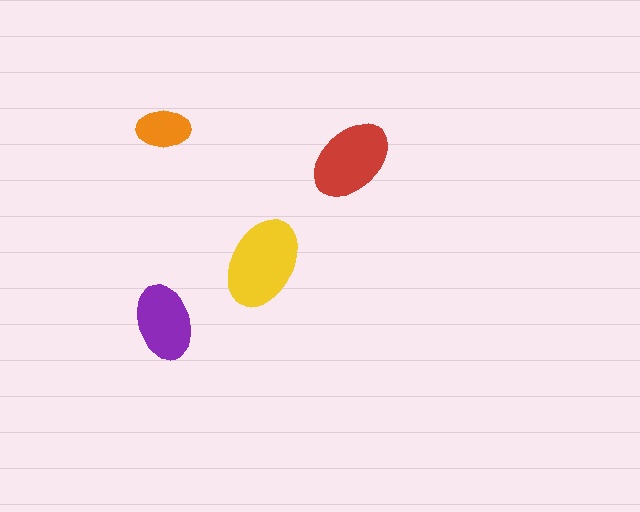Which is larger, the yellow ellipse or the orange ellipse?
The yellow one.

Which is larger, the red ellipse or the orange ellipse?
The red one.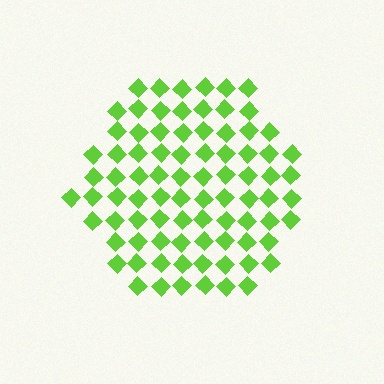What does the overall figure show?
The overall figure shows a hexagon.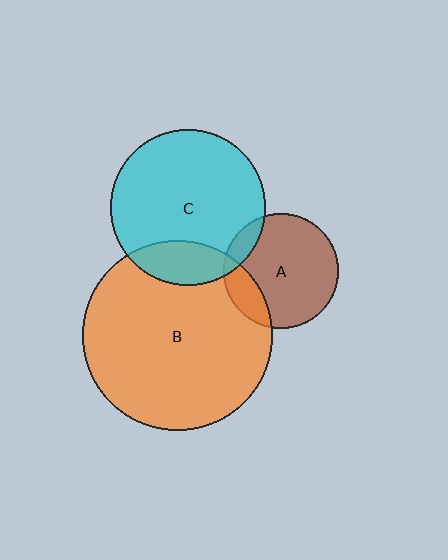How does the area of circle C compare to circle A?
Approximately 1.8 times.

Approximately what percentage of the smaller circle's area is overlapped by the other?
Approximately 10%.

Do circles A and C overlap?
Yes.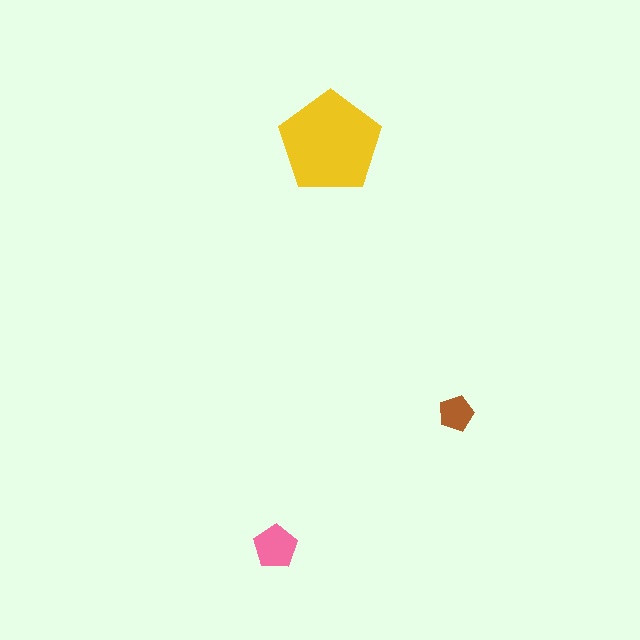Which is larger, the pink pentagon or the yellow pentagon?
The yellow one.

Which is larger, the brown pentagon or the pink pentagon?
The pink one.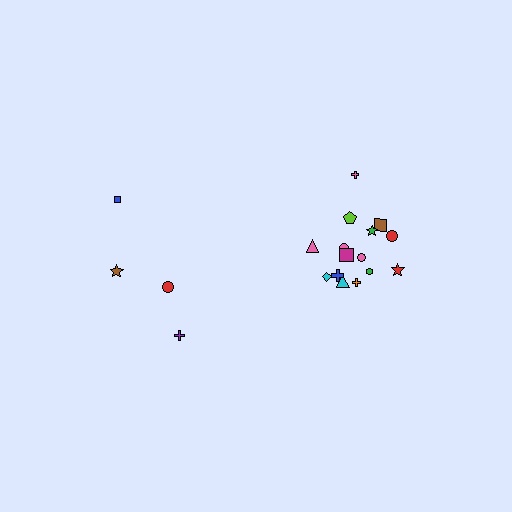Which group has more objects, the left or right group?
The right group.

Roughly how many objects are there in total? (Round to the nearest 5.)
Roughly 20 objects in total.